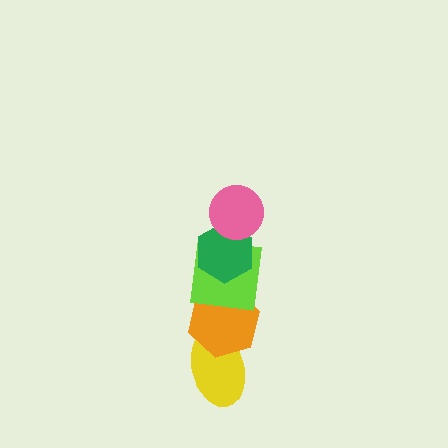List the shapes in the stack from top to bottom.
From top to bottom: the pink circle, the green hexagon, the lime square, the orange hexagon, the yellow ellipse.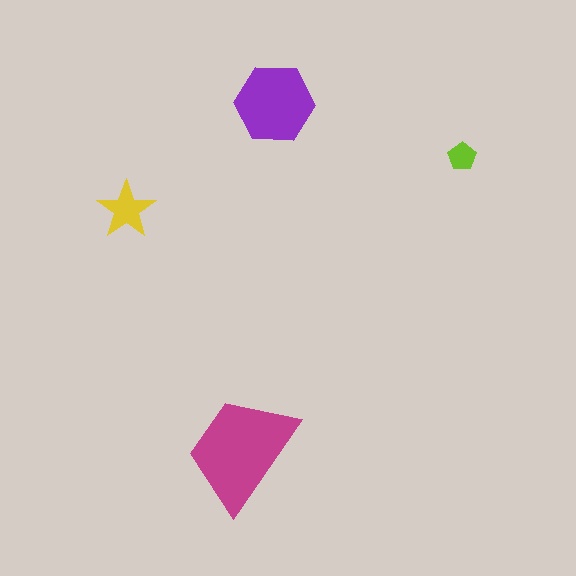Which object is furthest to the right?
The lime pentagon is rightmost.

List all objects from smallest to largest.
The lime pentagon, the yellow star, the purple hexagon, the magenta trapezoid.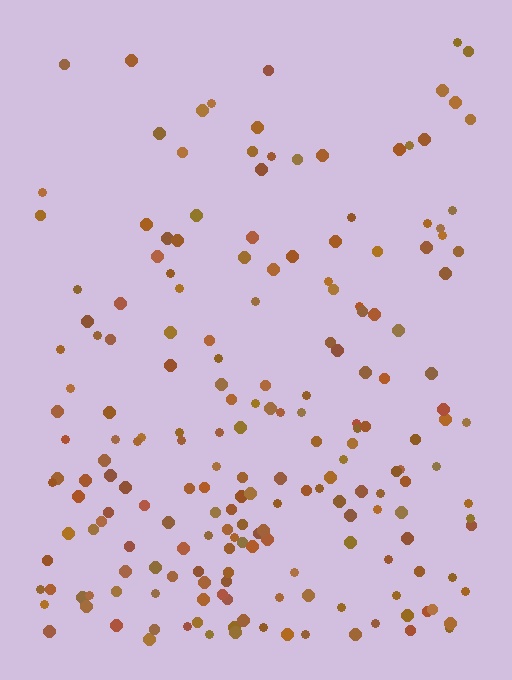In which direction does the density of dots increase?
From top to bottom, with the bottom side densest.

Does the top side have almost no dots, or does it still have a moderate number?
Still a moderate number, just noticeably fewer than the bottom.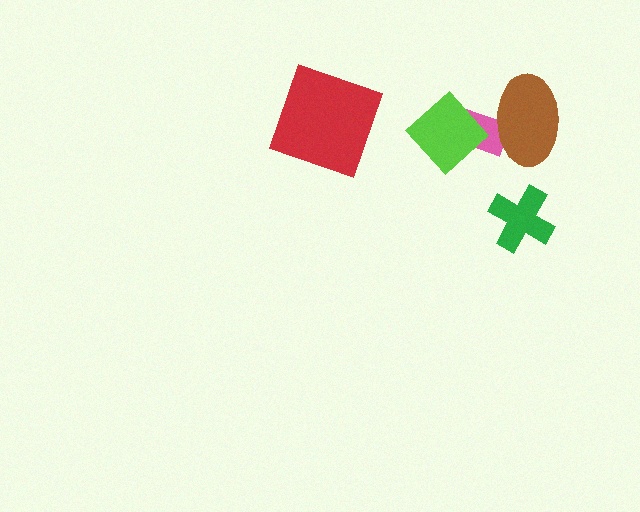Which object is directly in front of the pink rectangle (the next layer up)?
The brown ellipse is directly in front of the pink rectangle.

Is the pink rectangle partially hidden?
Yes, it is partially covered by another shape.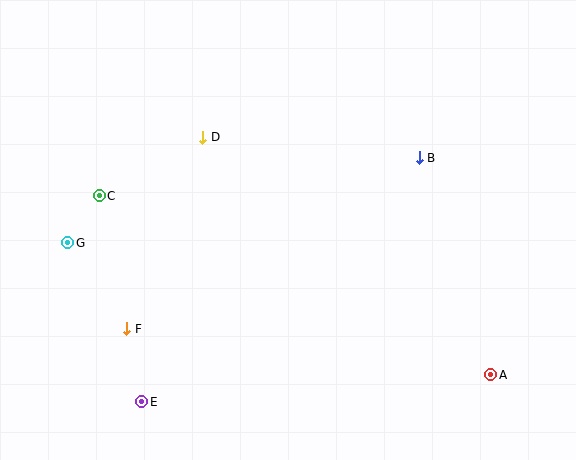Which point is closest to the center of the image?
Point D at (203, 137) is closest to the center.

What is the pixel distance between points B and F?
The distance between B and F is 339 pixels.